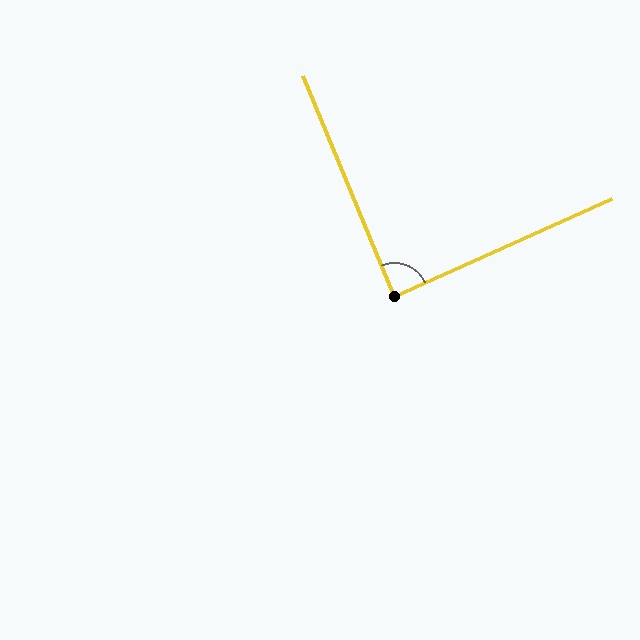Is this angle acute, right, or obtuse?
It is approximately a right angle.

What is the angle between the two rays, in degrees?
Approximately 88 degrees.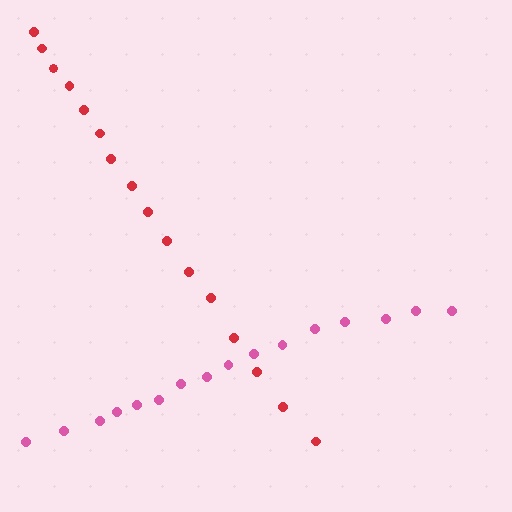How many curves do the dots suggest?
There are 2 distinct paths.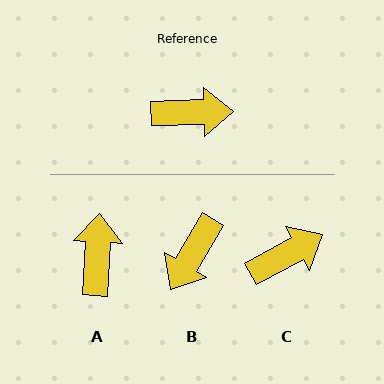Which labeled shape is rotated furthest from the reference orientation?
B, about 123 degrees away.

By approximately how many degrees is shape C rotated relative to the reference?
Approximately 27 degrees counter-clockwise.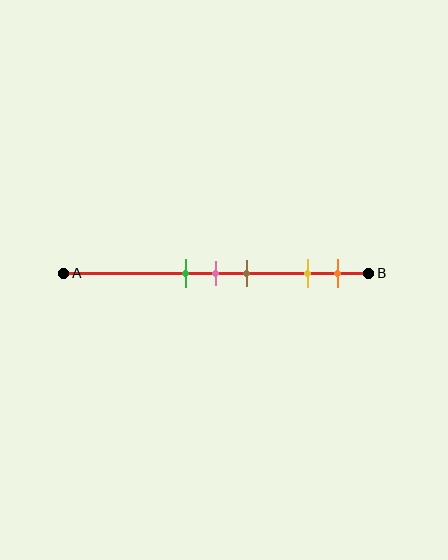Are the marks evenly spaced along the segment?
No, the marks are not evenly spaced.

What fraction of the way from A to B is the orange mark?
The orange mark is approximately 90% (0.9) of the way from A to B.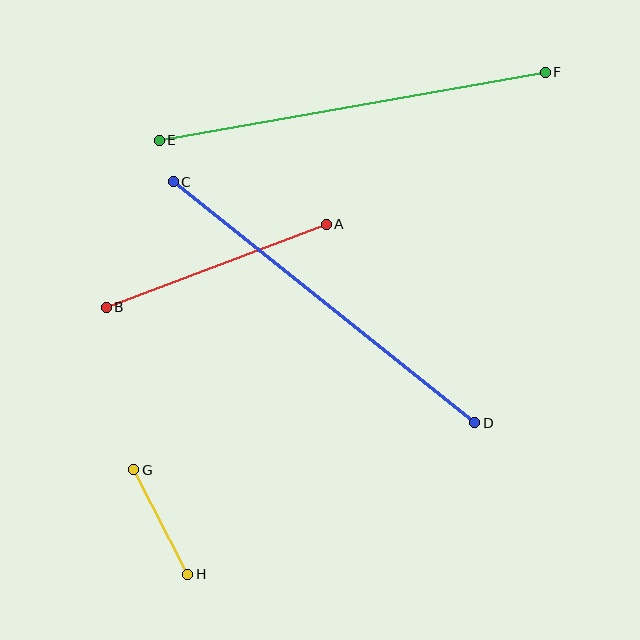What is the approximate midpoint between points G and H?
The midpoint is at approximately (161, 522) pixels.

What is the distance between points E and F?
The distance is approximately 392 pixels.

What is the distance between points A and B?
The distance is approximately 235 pixels.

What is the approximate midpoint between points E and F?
The midpoint is at approximately (352, 106) pixels.